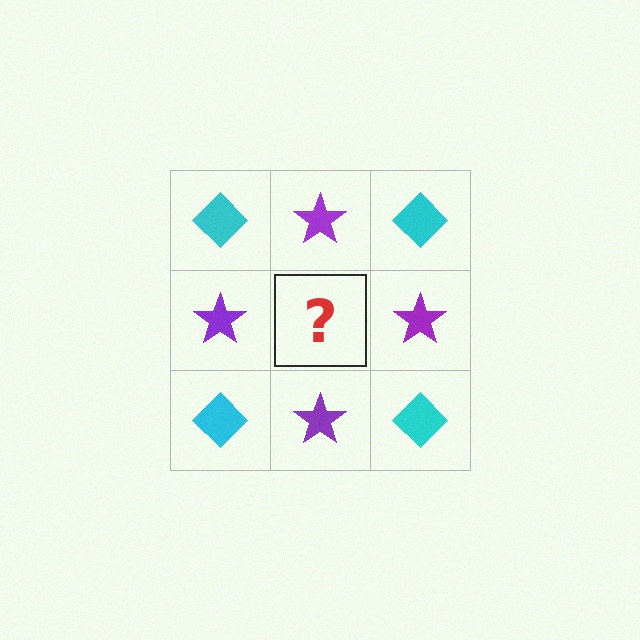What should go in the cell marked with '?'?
The missing cell should contain a cyan diamond.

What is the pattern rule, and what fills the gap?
The rule is that it alternates cyan diamond and purple star in a checkerboard pattern. The gap should be filled with a cyan diamond.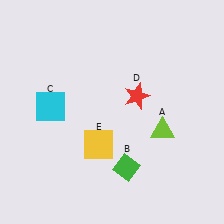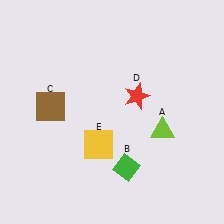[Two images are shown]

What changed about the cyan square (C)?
In Image 1, C is cyan. In Image 2, it changed to brown.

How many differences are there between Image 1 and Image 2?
There is 1 difference between the two images.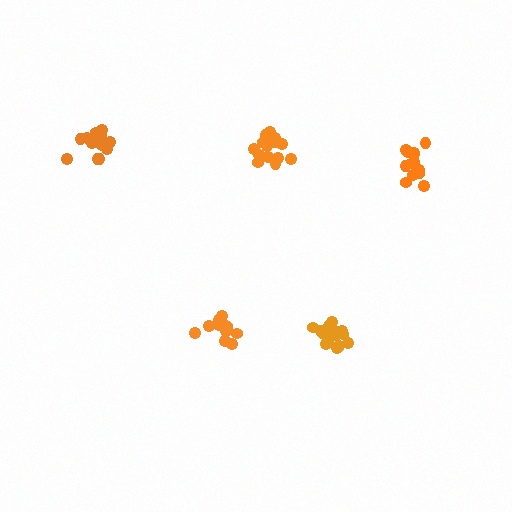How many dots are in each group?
Group 1: 15 dots, Group 2: 13 dots, Group 3: 13 dots, Group 4: 12 dots, Group 5: 16 dots (69 total).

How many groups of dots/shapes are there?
There are 5 groups.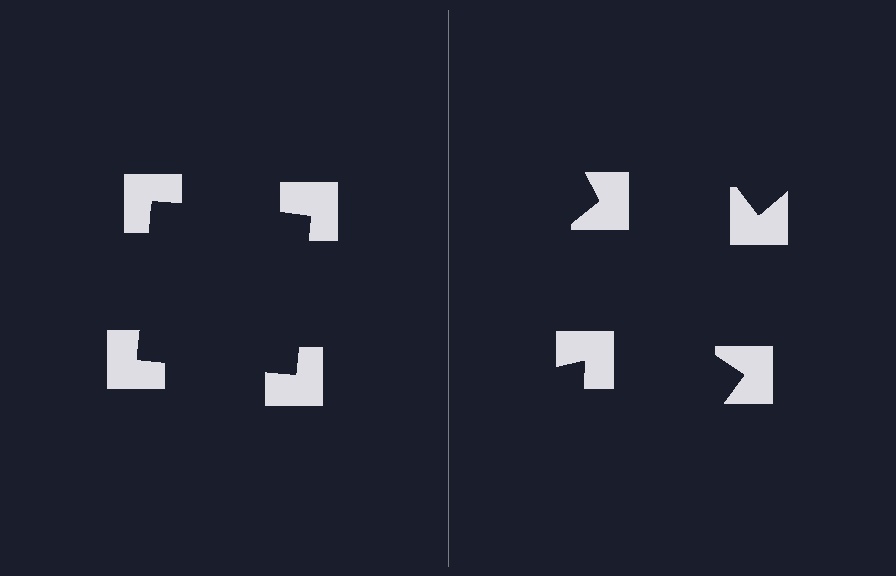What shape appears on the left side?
An illusory square.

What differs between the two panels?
The notched squares are positioned identically on both sides; only the wedge orientations differ. On the left they align to a square; on the right they are misaligned.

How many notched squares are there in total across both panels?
8 — 4 on each side.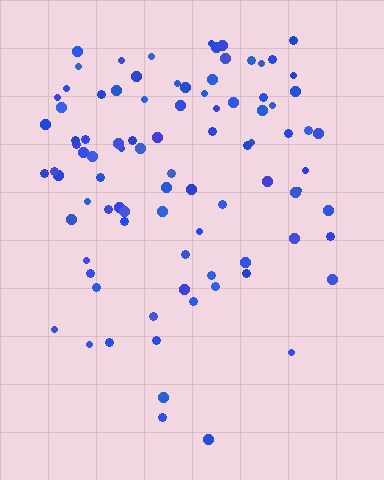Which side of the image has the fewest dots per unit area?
The bottom.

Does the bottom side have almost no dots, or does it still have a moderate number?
Still a moderate number, just noticeably fewer than the top.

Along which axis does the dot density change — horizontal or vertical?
Vertical.